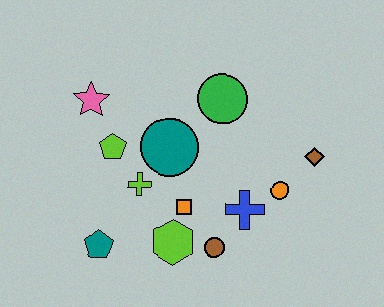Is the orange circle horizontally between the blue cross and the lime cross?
No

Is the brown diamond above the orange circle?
Yes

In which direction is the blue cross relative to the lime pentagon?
The blue cross is to the right of the lime pentagon.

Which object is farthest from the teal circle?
The brown diamond is farthest from the teal circle.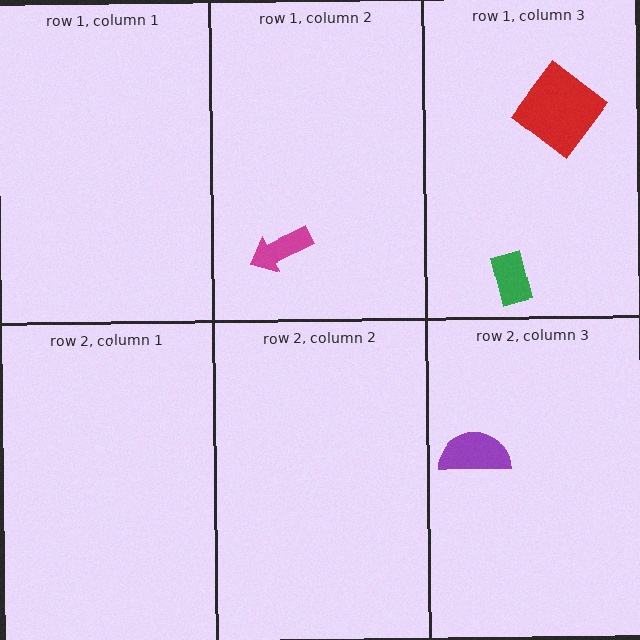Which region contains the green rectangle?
The row 1, column 3 region.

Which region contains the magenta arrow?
The row 1, column 2 region.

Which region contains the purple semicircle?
The row 2, column 3 region.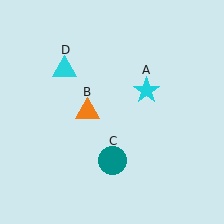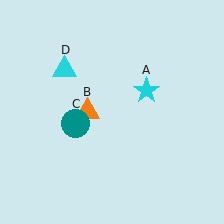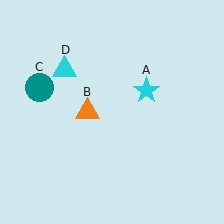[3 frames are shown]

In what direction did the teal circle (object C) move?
The teal circle (object C) moved up and to the left.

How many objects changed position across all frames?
1 object changed position: teal circle (object C).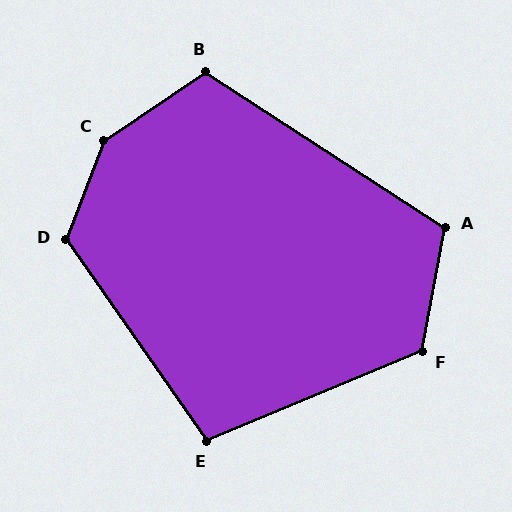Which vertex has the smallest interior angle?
E, at approximately 103 degrees.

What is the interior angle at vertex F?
Approximately 123 degrees (obtuse).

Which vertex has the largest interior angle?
C, at approximately 145 degrees.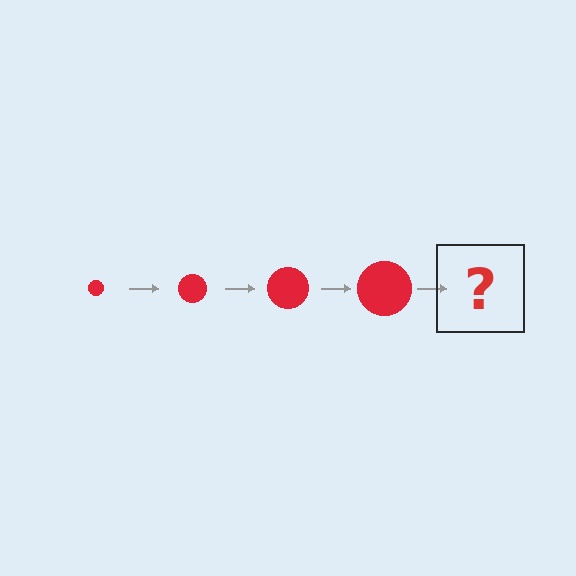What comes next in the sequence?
The next element should be a red circle, larger than the previous one.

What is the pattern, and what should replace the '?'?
The pattern is that the circle gets progressively larger each step. The '?' should be a red circle, larger than the previous one.